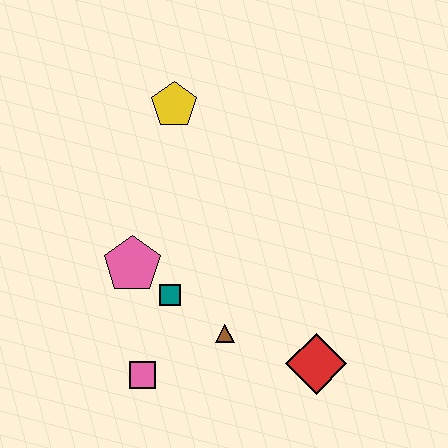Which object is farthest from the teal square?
The yellow pentagon is farthest from the teal square.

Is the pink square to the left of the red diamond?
Yes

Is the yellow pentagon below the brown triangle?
No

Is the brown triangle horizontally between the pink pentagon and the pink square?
No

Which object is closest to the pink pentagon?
The teal square is closest to the pink pentagon.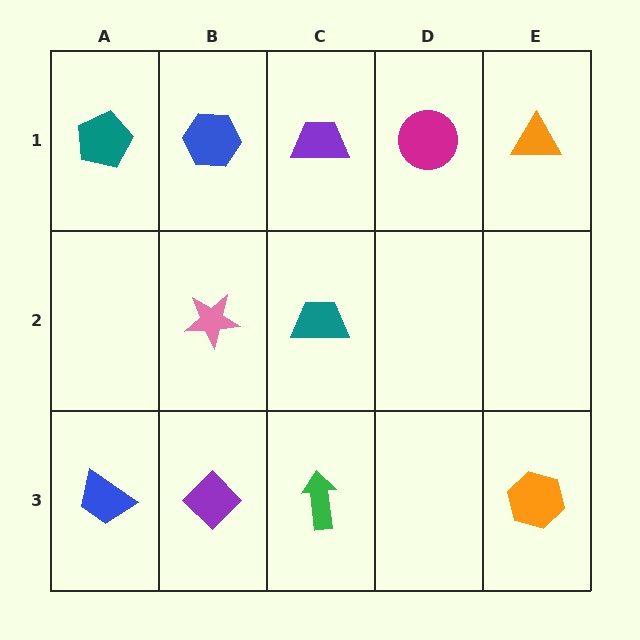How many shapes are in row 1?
5 shapes.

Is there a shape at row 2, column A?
No, that cell is empty.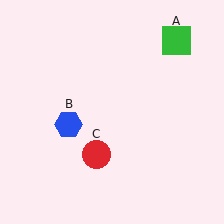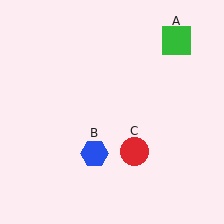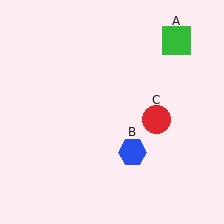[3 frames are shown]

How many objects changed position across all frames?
2 objects changed position: blue hexagon (object B), red circle (object C).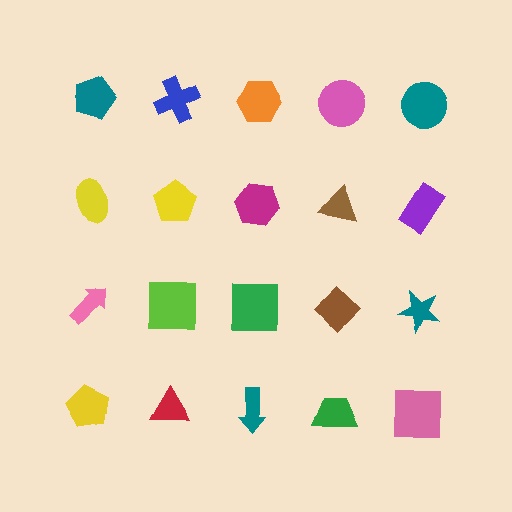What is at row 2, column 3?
A magenta hexagon.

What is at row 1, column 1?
A teal pentagon.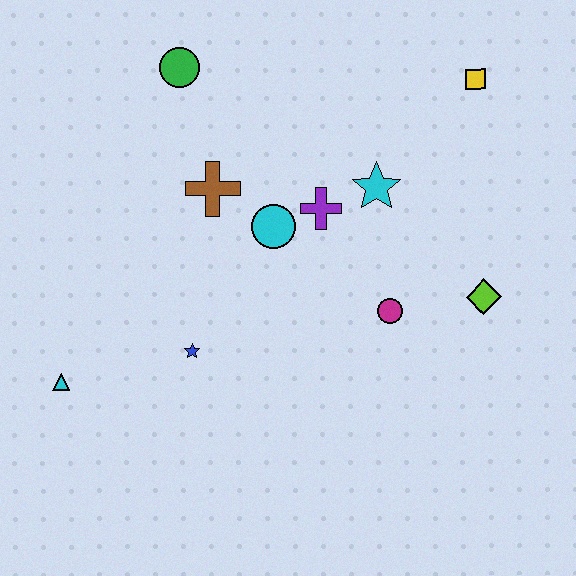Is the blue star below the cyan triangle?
No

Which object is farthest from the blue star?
The yellow square is farthest from the blue star.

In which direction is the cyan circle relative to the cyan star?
The cyan circle is to the left of the cyan star.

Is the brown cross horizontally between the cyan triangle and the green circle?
No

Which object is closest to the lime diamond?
The magenta circle is closest to the lime diamond.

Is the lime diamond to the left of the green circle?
No